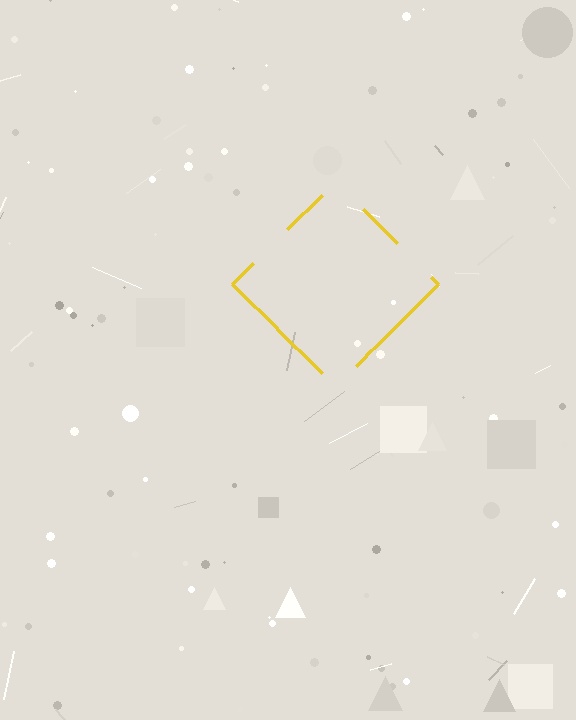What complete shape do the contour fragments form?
The contour fragments form a diamond.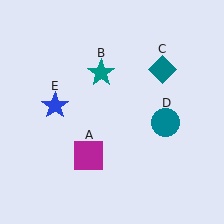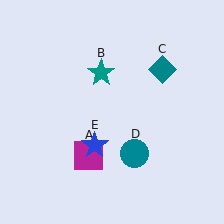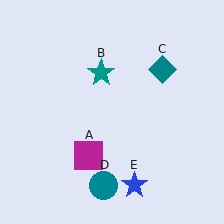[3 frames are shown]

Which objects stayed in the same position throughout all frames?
Magenta square (object A) and teal star (object B) and teal diamond (object C) remained stationary.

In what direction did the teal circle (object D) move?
The teal circle (object D) moved down and to the left.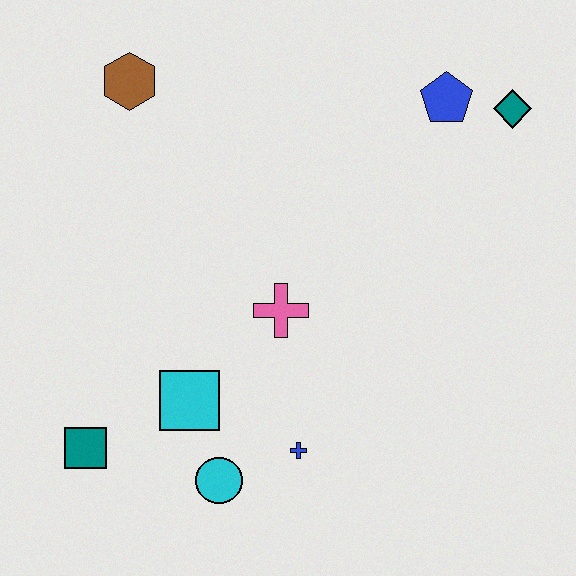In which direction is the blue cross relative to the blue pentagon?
The blue cross is below the blue pentagon.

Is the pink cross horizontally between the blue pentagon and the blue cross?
No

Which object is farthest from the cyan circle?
The teal diamond is farthest from the cyan circle.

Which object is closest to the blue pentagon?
The teal diamond is closest to the blue pentagon.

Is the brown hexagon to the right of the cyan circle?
No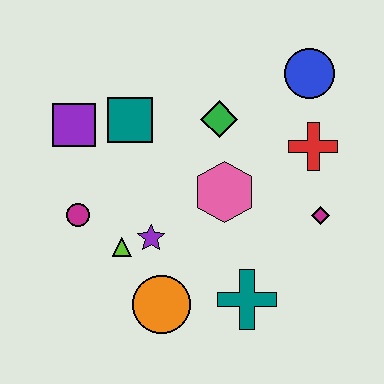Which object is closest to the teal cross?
The orange circle is closest to the teal cross.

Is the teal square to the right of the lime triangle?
Yes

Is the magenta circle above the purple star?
Yes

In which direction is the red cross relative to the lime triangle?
The red cross is to the right of the lime triangle.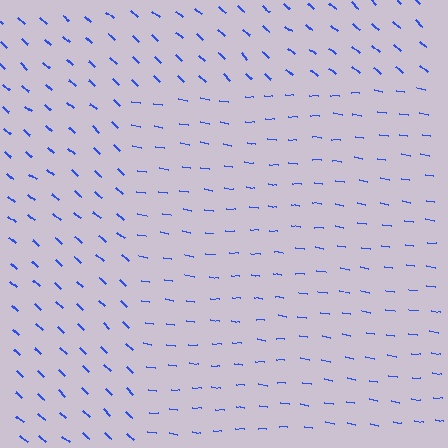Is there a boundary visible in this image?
Yes, there is a texture boundary formed by a change in line orientation.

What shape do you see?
I see a rectangle.